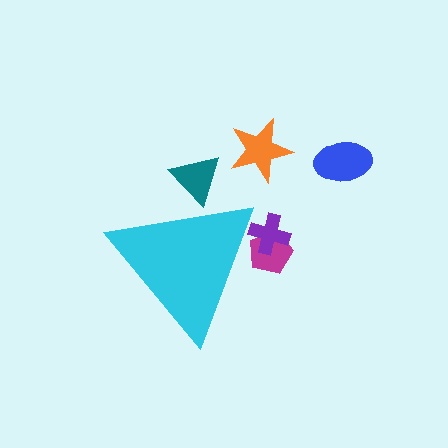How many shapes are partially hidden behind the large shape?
3 shapes are partially hidden.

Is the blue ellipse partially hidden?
No, the blue ellipse is fully visible.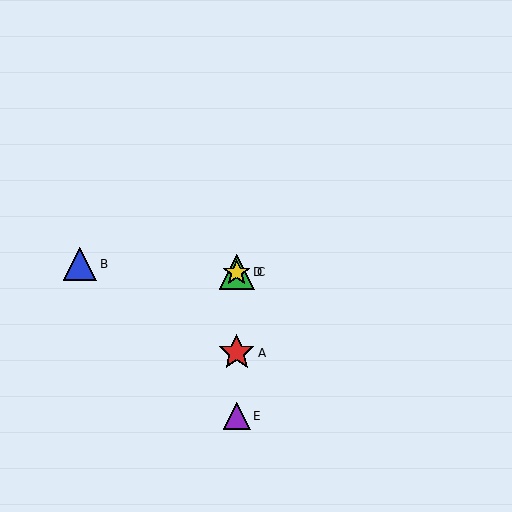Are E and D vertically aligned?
Yes, both are at x≈237.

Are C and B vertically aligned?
No, C is at x≈237 and B is at x≈80.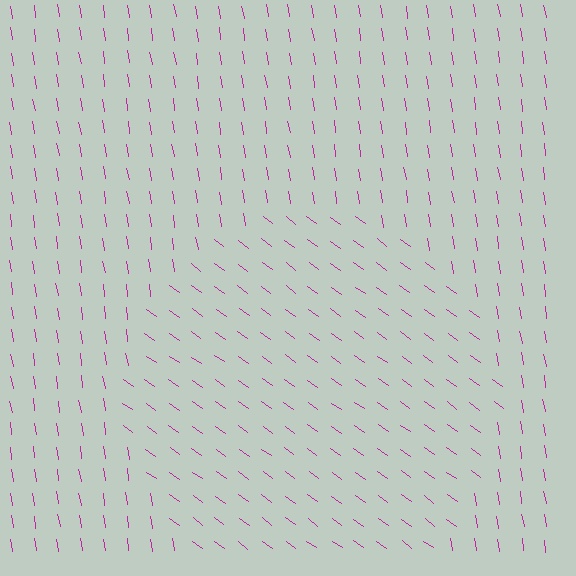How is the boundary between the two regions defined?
The boundary is defined purely by a change in line orientation (approximately 45 degrees difference). All lines are the same color and thickness.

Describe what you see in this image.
The image is filled with small magenta line segments. A circle region in the image has lines oriented differently from the surrounding lines, creating a visible texture boundary.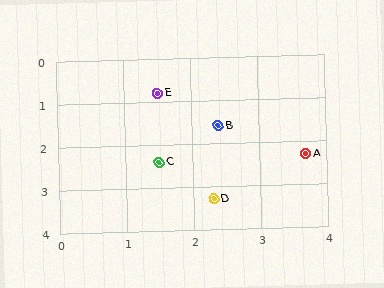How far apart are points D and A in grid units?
Points D and A are about 1.7 grid units apart.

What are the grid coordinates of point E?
Point E is at approximately (1.5, 0.8).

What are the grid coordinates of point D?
Point D is at approximately (2.3, 3.3).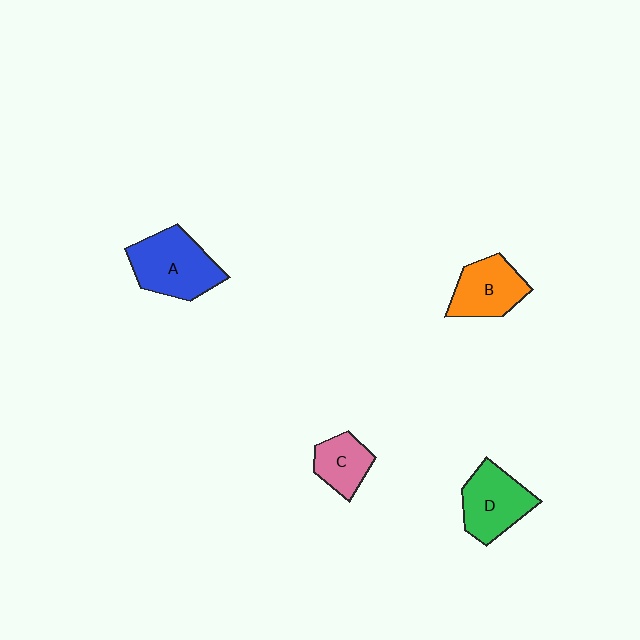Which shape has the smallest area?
Shape C (pink).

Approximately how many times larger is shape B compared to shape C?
Approximately 1.3 times.